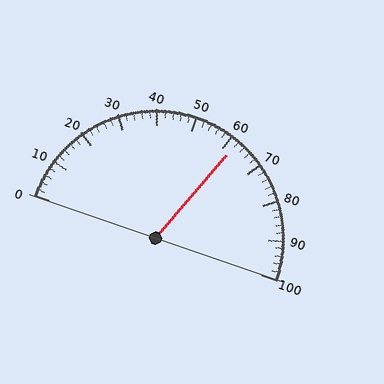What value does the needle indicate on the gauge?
The needle indicates approximately 62.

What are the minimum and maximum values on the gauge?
The gauge ranges from 0 to 100.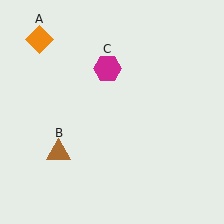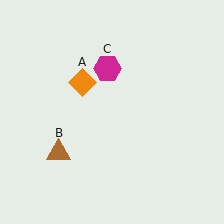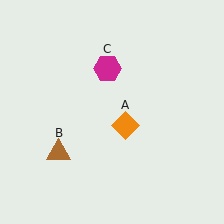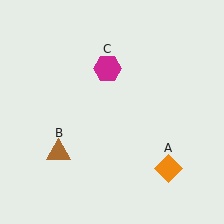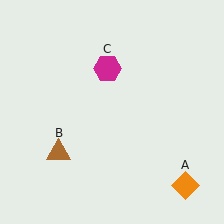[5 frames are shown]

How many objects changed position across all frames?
1 object changed position: orange diamond (object A).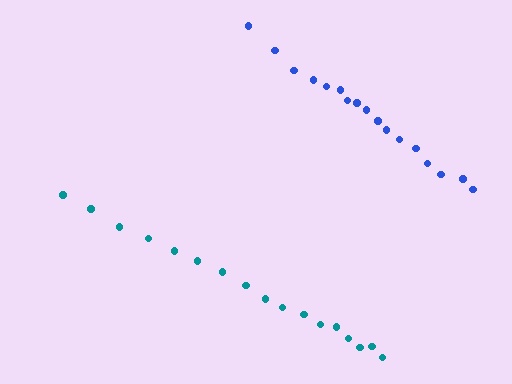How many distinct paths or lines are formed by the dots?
There are 2 distinct paths.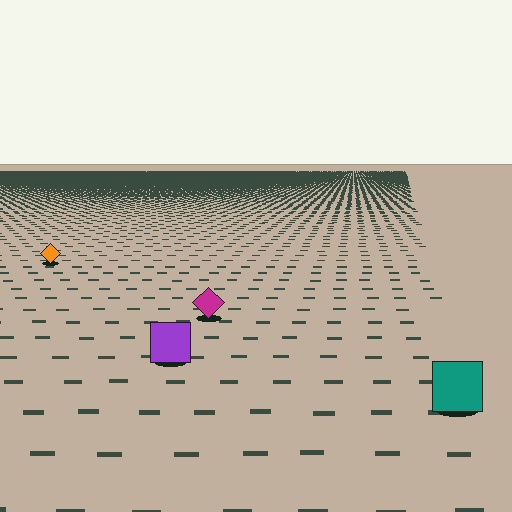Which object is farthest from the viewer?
The orange diamond is farthest from the viewer. It appears smaller and the ground texture around it is denser.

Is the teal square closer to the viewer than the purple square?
Yes. The teal square is closer — you can tell from the texture gradient: the ground texture is coarser near it.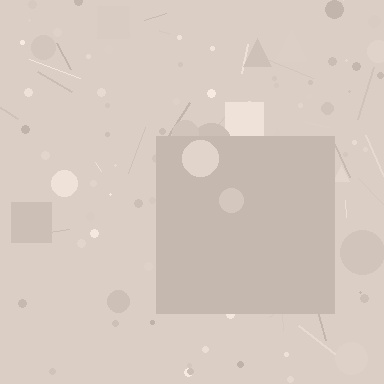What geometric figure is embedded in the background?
A square is embedded in the background.